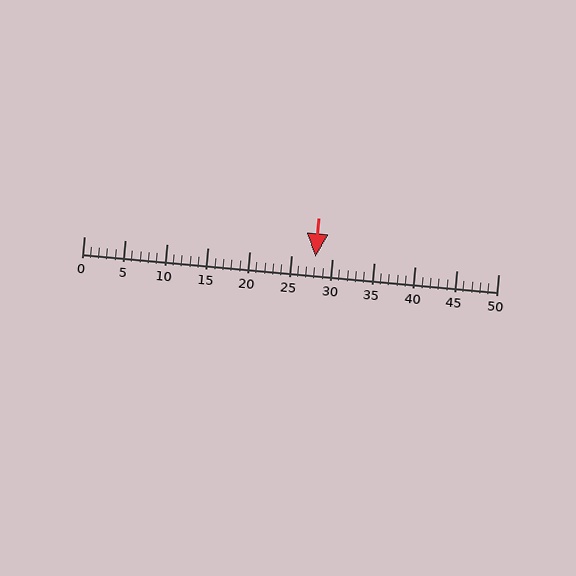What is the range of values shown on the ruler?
The ruler shows values from 0 to 50.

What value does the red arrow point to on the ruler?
The red arrow points to approximately 28.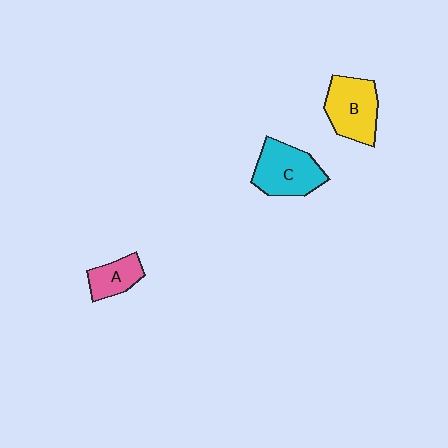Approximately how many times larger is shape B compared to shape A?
Approximately 1.7 times.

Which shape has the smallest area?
Shape A (pink).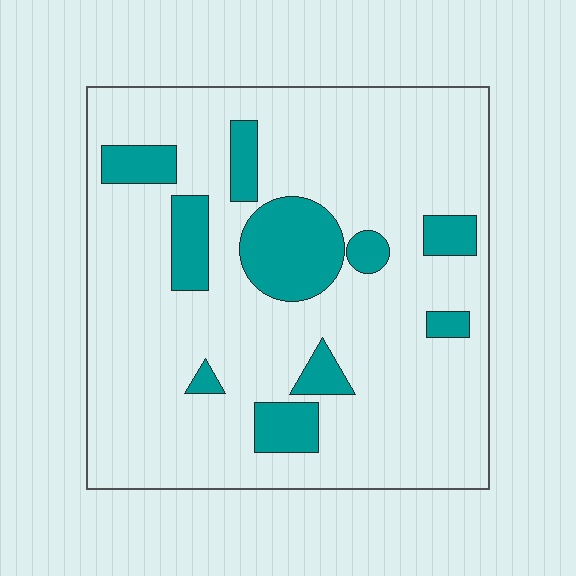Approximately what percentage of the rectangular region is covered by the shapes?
Approximately 20%.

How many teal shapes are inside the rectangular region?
10.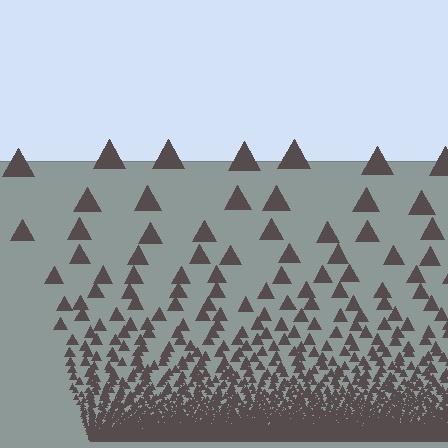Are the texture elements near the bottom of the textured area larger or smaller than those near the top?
Smaller. The gradient is inverted — elements near the bottom are smaller and denser.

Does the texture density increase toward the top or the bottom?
Density increases toward the bottom.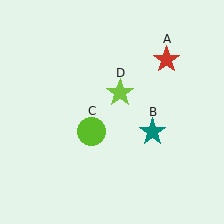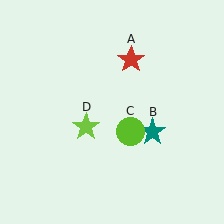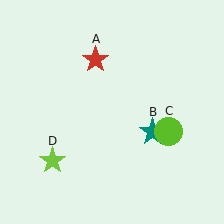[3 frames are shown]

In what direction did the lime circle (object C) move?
The lime circle (object C) moved right.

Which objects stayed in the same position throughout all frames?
Teal star (object B) remained stationary.